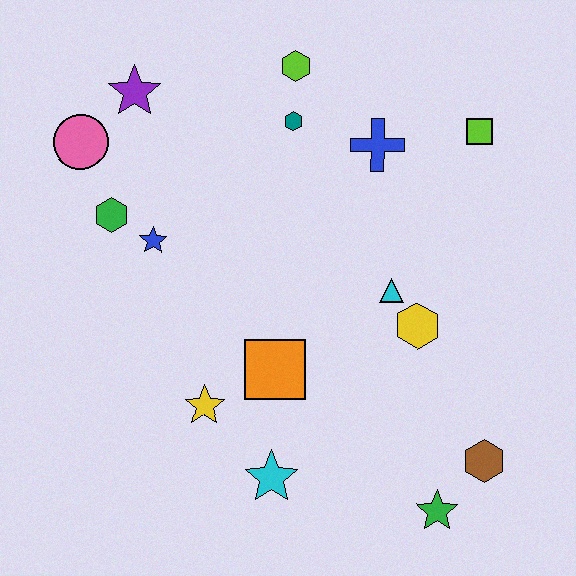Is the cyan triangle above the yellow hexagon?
Yes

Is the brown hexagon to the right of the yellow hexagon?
Yes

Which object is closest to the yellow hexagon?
The cyan triangle is closest to the yellow hexagon.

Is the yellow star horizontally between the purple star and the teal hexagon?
Yes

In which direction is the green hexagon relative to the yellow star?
The green hexagon is above the yellow star.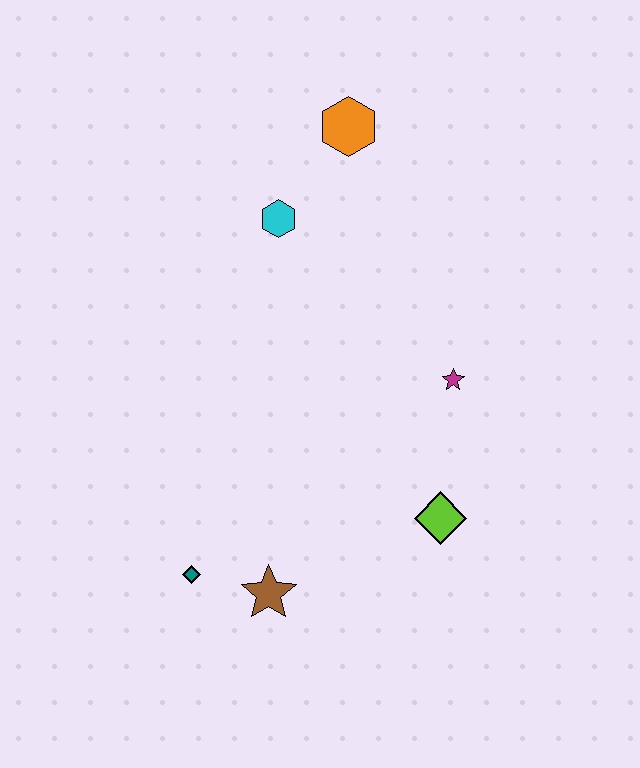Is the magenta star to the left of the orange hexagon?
No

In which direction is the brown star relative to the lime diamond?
The brown star is to the left of the lime diamond.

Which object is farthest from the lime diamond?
The orange hexagon is farthest from the lime diamond.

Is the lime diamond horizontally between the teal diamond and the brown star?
No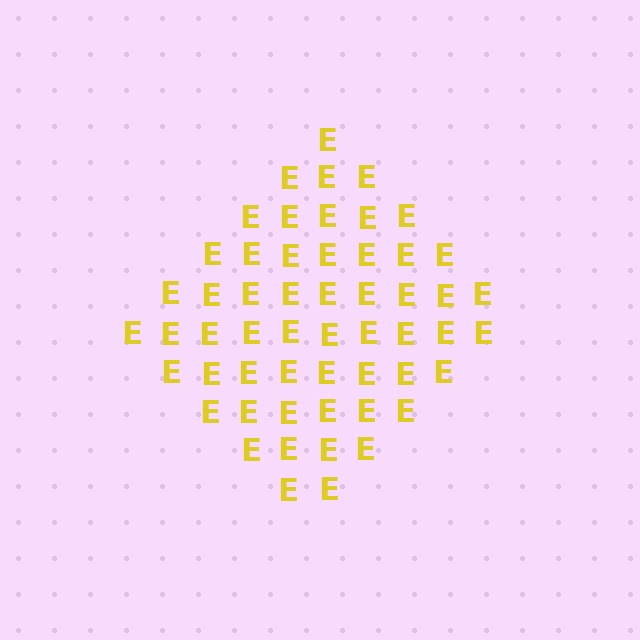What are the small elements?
The small elements are letter E's.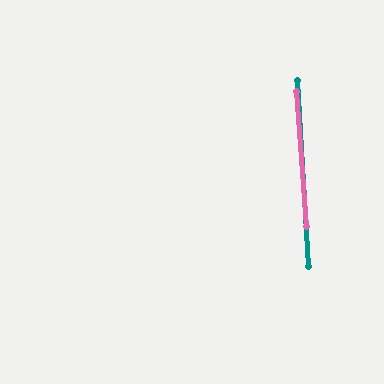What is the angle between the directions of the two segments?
Approximately 0 degrees.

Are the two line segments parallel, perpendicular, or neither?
Parallel — their directions differ by only 0.3°.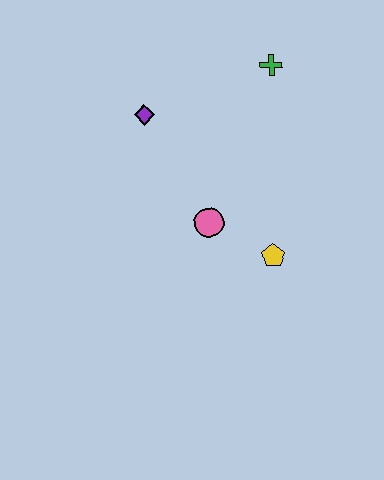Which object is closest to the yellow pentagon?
The pink circle is closest to the yellow pentagon.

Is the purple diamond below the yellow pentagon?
No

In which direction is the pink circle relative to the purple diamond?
The pink circle is below the purple diamond.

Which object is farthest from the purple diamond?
The yellow pentagon is farthest from the purple diamond.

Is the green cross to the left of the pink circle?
No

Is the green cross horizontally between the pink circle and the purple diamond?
No